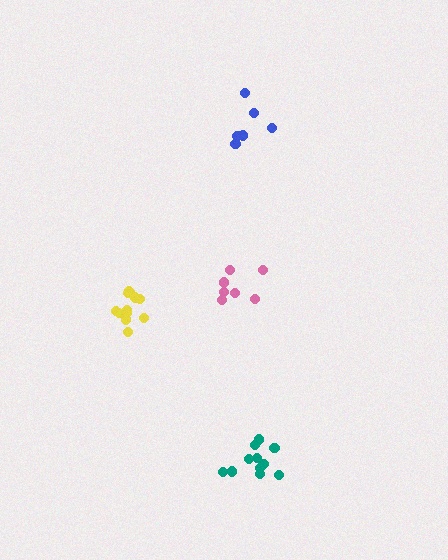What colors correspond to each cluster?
The clusters are colored: yellow, blue, teal, pink.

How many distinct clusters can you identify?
There are 4 distinct clusters.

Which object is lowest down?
The teal cluster is bottommost.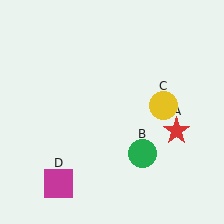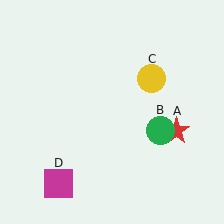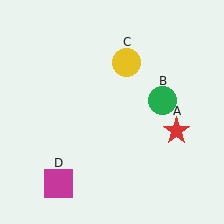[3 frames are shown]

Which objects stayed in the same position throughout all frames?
Red star (object A) and magenta square (object D) remained stationary.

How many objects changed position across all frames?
2 objects changed position: green circle (object B), yellow circle (object C).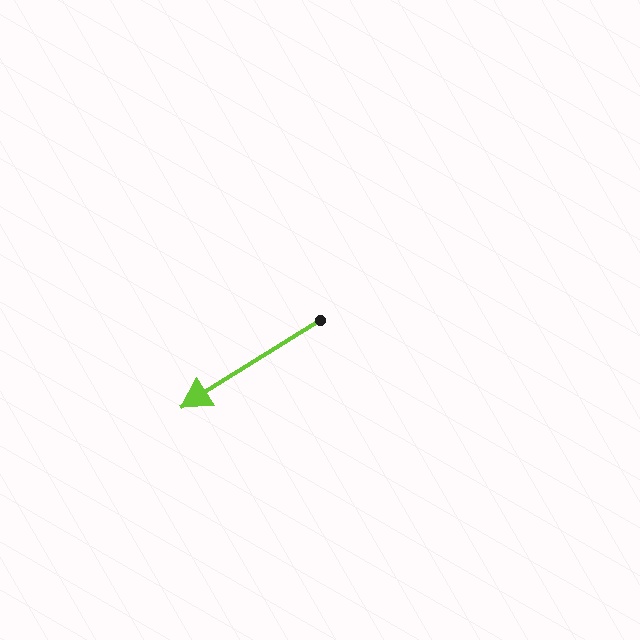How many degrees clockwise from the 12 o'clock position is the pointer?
Approximately 238 degrees.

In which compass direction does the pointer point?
Southwest.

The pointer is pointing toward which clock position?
Roughly 8 o'clock.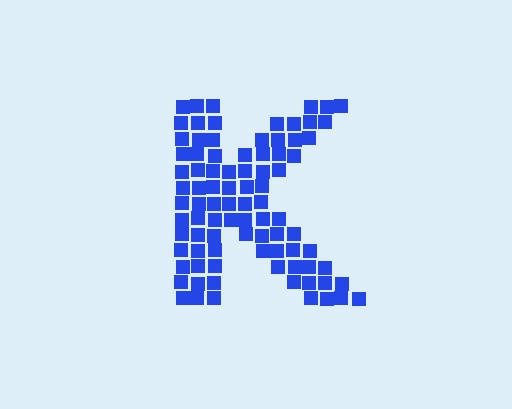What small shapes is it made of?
It is made of small squares.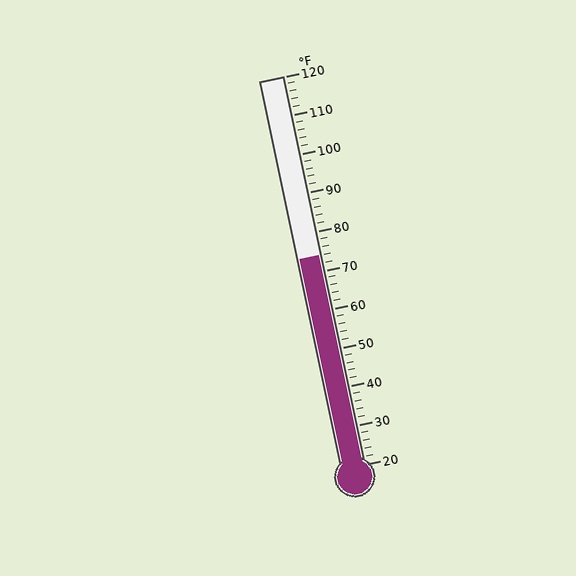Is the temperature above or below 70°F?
The temperature is above 70°F.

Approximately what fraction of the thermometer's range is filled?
The thermometer is filled to approximately 55% of its range.